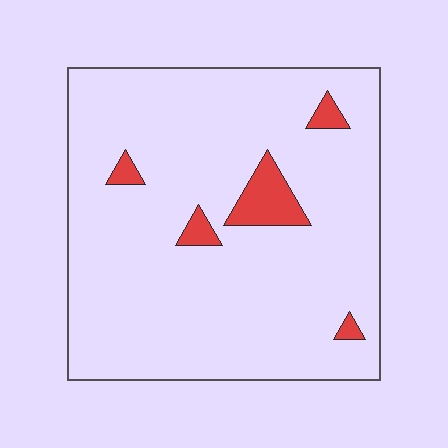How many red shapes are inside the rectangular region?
5.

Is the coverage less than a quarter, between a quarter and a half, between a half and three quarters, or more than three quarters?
Less than a quarter.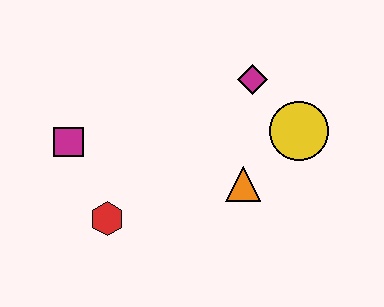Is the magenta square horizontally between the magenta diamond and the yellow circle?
No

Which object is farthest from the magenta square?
The yellow circle is farthest from the magenta square.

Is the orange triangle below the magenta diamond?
Yes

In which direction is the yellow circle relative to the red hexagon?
The yellow circle is to the right of the red hexagon.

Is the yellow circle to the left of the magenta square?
No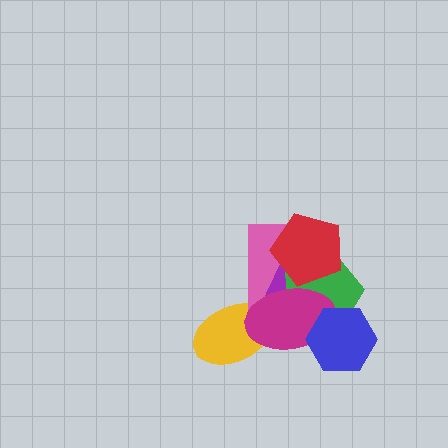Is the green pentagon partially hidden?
Yes, it is partially covered by another shape.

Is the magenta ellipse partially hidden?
Yes, it is partially covered by another shape.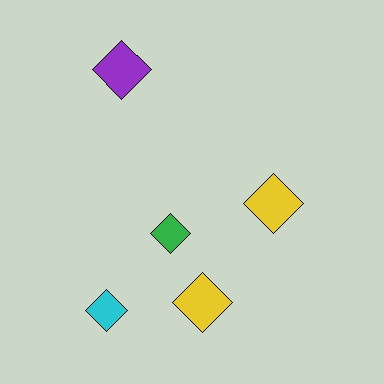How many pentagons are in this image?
There are no pentagons.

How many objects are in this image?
There are 5 objects.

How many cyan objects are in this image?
There is 1 cyan object.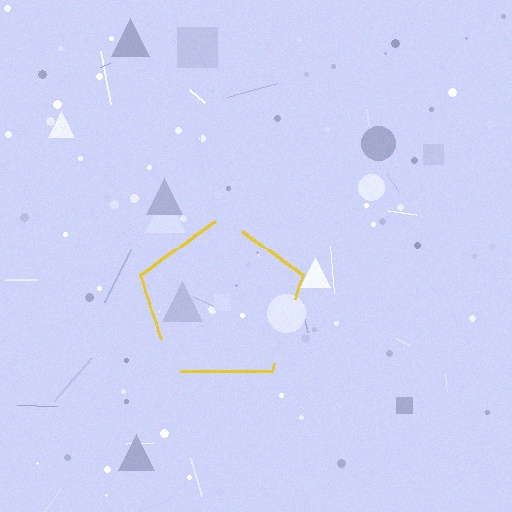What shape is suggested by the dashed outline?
The dashed outline suggests a pentagon.